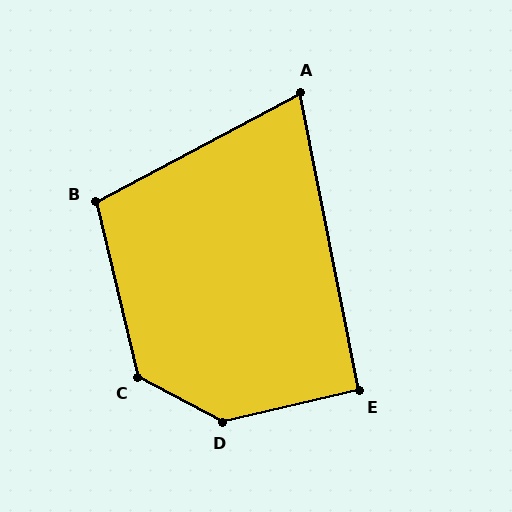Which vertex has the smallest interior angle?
A, at approximately 73 degrees.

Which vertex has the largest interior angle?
D, at approximately 139 degrees.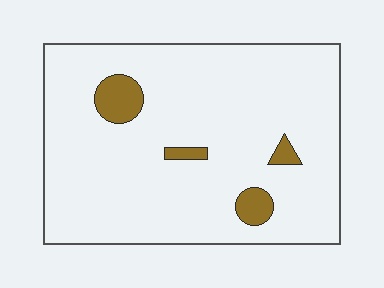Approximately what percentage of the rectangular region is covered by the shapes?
Approximately 5%.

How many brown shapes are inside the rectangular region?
4.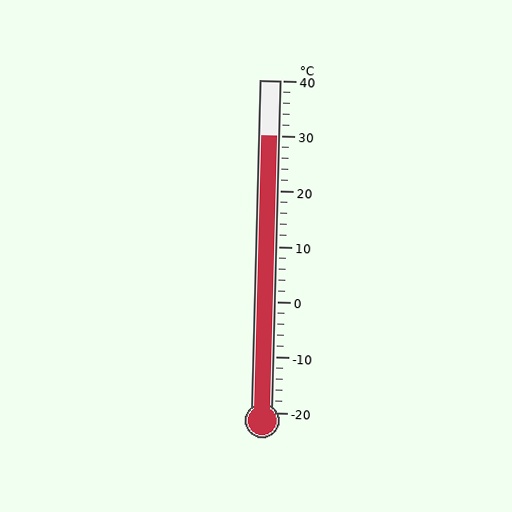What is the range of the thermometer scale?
The thermometer scale ranges from -20°C to 40°C.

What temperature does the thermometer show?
The thermometer shows approximately 30°C.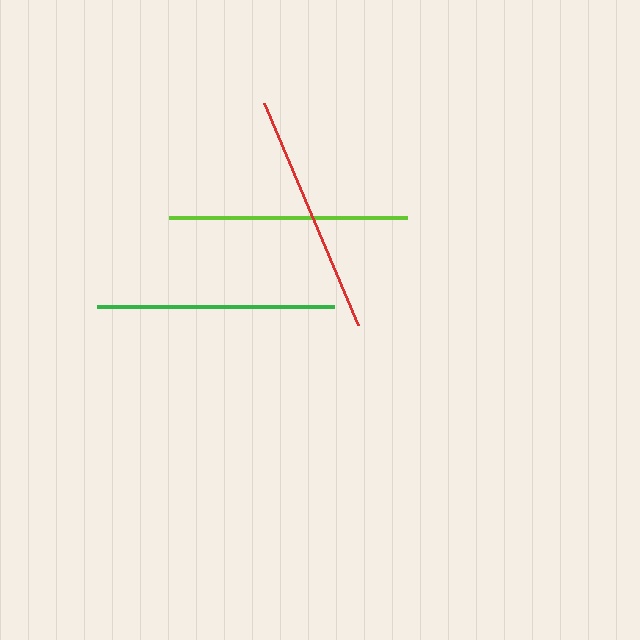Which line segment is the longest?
The red line is the longest at approximately 241 pixels.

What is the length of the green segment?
The green segment is approximately 237 pixels long.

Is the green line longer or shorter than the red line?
The red line is longer than the green line.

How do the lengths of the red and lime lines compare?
The red and lime lines are approximately the same length.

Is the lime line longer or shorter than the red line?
The red line is longer than the lime line.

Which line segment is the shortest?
The green line is the shortest at approximately 237 pixels.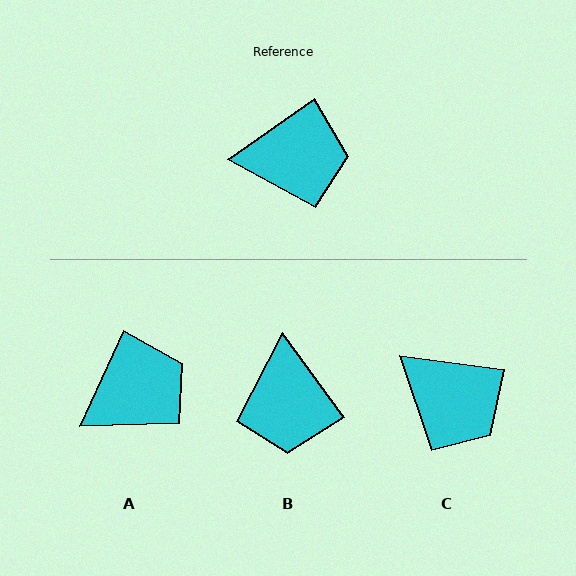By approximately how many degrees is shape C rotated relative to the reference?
Approximately 43 degrees clockwise.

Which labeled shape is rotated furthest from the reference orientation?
B, about 89 degrees away.